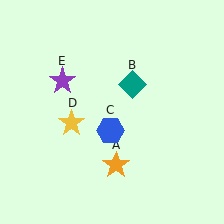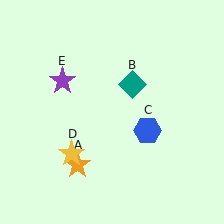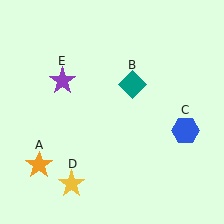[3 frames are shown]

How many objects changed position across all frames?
3 objects changed position: orange star (object A), blue hexagon (object C), yellow star (object D).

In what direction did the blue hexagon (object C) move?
The blue hexagon (object C) moved right.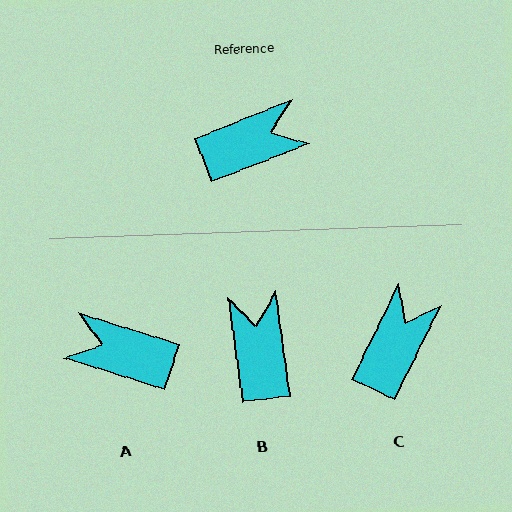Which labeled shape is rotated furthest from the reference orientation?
A, about 141 degrees away.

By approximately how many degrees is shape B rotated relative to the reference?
Approximately 76 degrees counter-clockwise.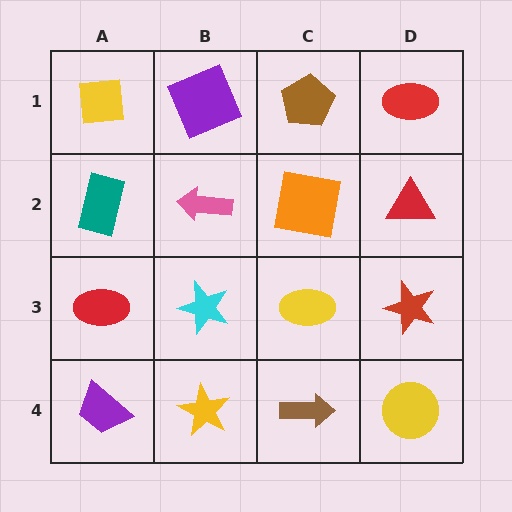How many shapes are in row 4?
4 shapes.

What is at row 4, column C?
A brown arrow.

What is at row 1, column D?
A red ellipse.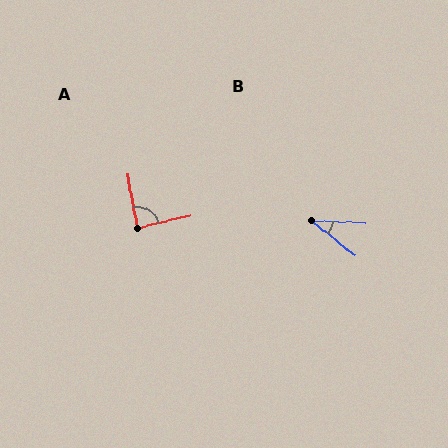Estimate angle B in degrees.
Approximately 36 degrees.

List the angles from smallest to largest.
B (36°), A (87°).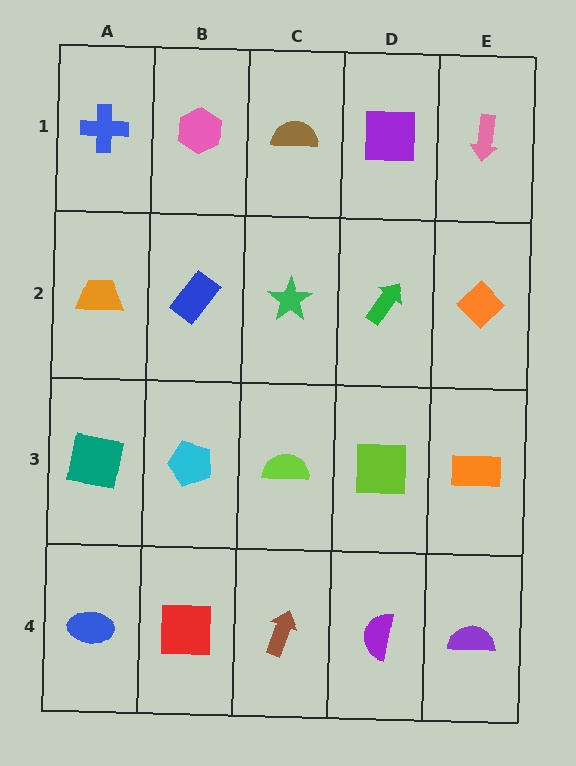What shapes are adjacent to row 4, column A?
A teal square (row 3, column A), a red square (row 4, column B).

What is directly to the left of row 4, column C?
A red square.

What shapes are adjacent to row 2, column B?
A pink hexagon (row 1, column B), a cyan pentagon (row 3, column B), an orange trapezoid (row 2, column A), a green star (row 2, column C).